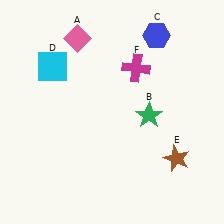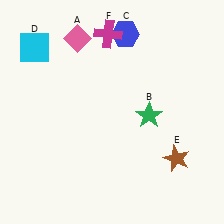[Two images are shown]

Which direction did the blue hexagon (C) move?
The blue hexagon (C) moved left.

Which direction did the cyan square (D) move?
The cyan square (D) moved up.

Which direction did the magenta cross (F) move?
The magenta cross (F) moved up.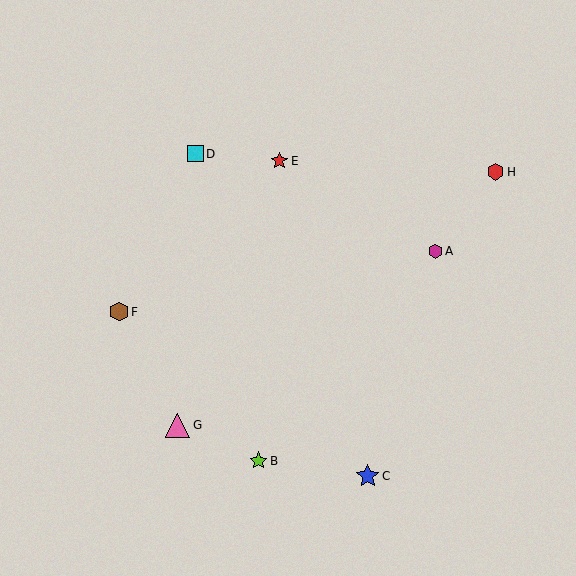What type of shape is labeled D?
Shape D is a cyan square.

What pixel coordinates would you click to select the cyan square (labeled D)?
Click at (195, 154) to select the cyan square D.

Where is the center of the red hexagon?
The center of the red hexagon is at (496, 172).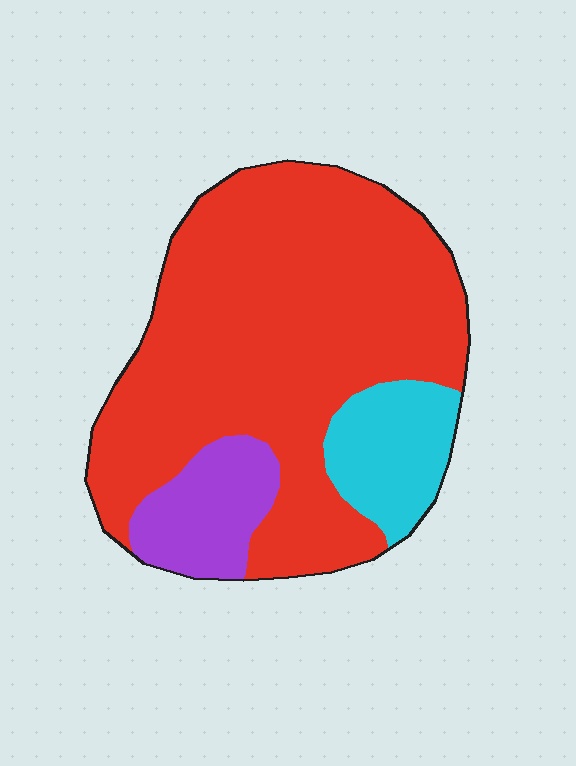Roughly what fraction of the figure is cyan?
Cyan takes up about one eighth (1/8) of the figure.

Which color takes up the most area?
Red, at roughly 75%.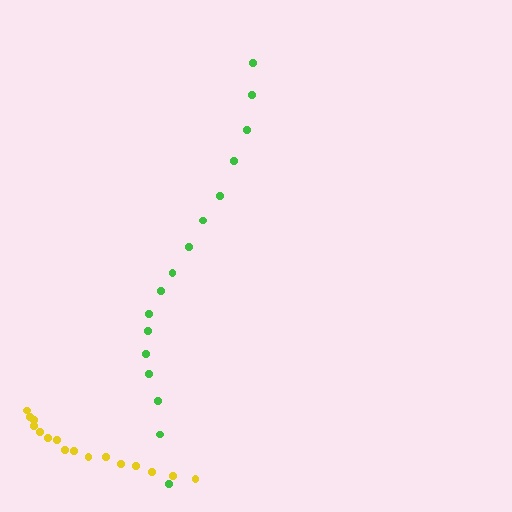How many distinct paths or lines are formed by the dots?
There are 2 distinct paths.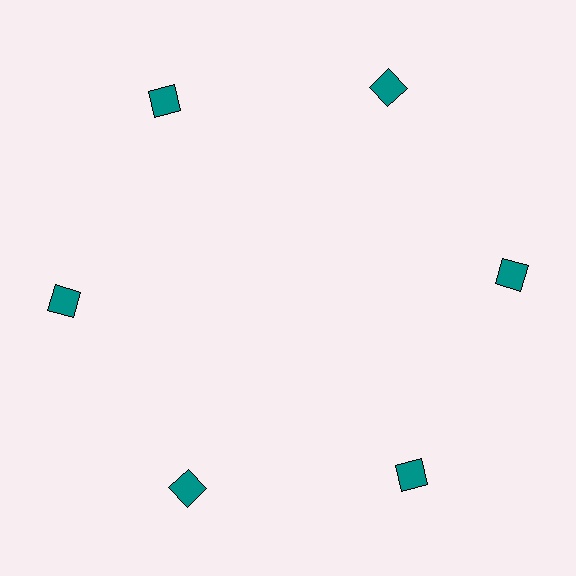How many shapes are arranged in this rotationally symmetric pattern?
There are 6 shapes, arranged in 6 groups of 1.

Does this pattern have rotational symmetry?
Yes, this pattern has 6-fold rotational symmetry. It looks the same after rotating 60 degrees around the center.